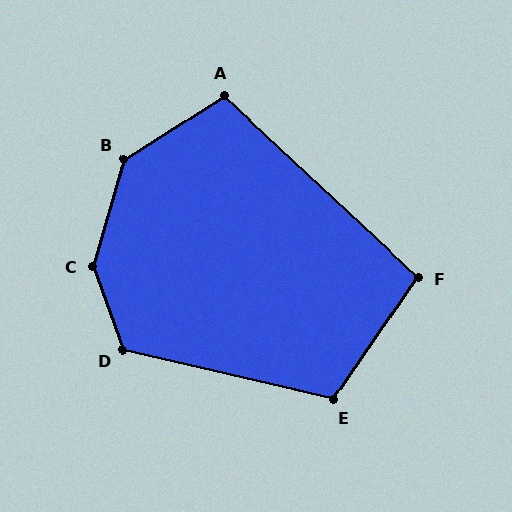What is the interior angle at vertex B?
Approximately 139 degrees (obtuse).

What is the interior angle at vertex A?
Approximately 104 degrees (obtuse).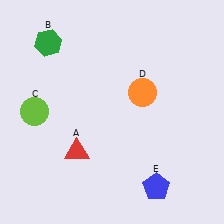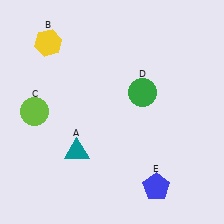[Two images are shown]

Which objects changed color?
A changed from red to teal. B changed from green to yellow. D changed from orange to green.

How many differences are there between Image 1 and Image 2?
There are 3 differences between the two images.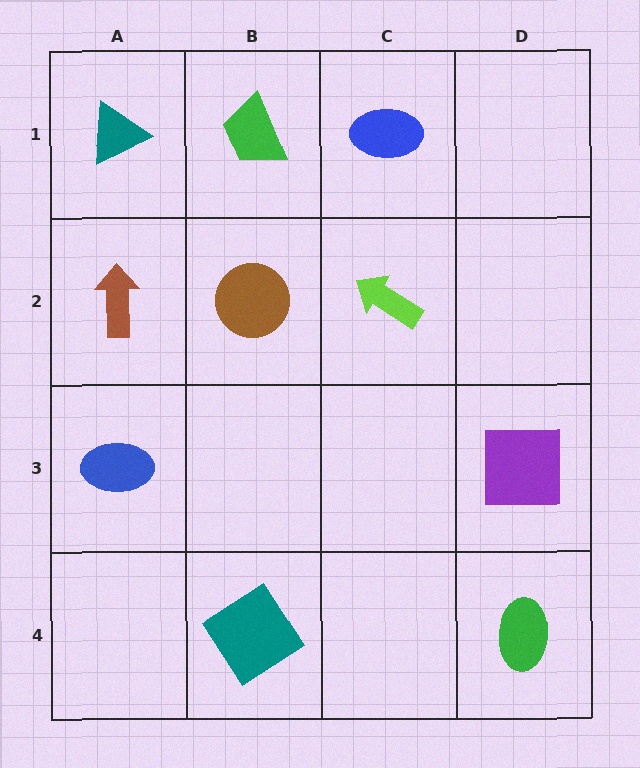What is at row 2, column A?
A brown arrow.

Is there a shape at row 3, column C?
No, that cell is empty.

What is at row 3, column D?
A purple square.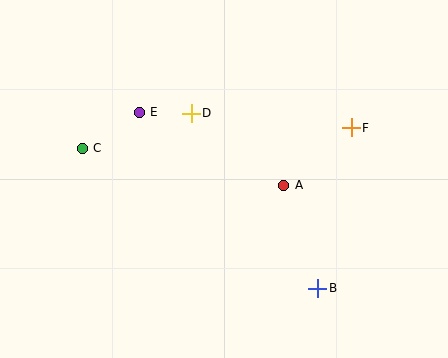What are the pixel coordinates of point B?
Point B is at (318, 288).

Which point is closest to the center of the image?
Point A at (284, 185) is closest to the center.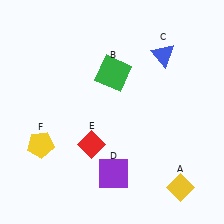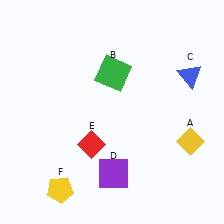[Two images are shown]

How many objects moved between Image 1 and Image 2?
3 objects moved between the two images.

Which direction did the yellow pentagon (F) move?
The yellow pentagon (F) moved down.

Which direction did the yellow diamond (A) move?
The yellow diamond (A) moved up.